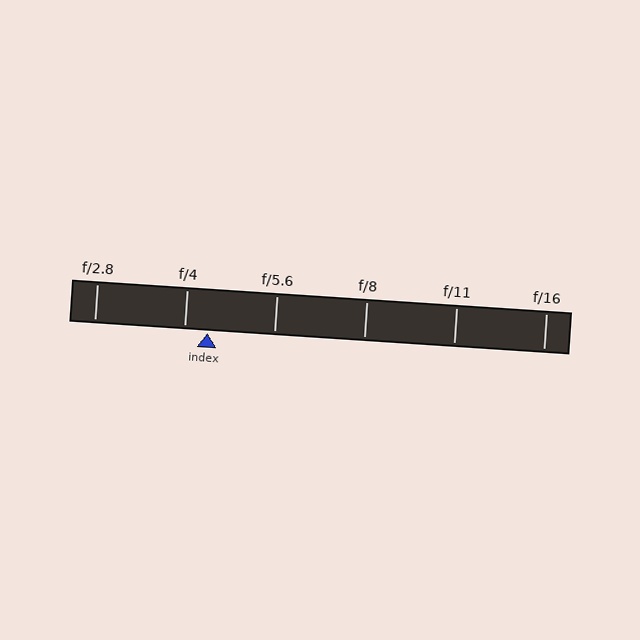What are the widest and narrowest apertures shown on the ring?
The widest aperture shown is f/2.8 and the narrowest is f/16.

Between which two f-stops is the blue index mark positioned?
The index mark is between f/4 and f/5.6.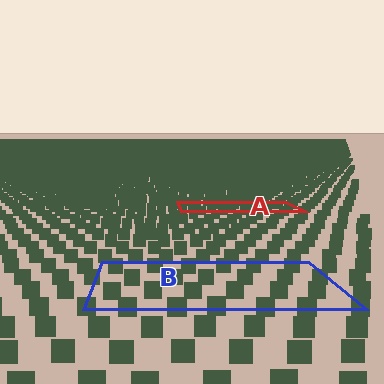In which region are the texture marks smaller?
The texture marks are smaller in region A, because it is farther away.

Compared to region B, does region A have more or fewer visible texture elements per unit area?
Region A has more texture elements per unit area — they are packed more densely because it is farther away.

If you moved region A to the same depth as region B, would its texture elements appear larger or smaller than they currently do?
They would appear larger. At a closer depth, the same texture elements are projected at a bigger on-screen size.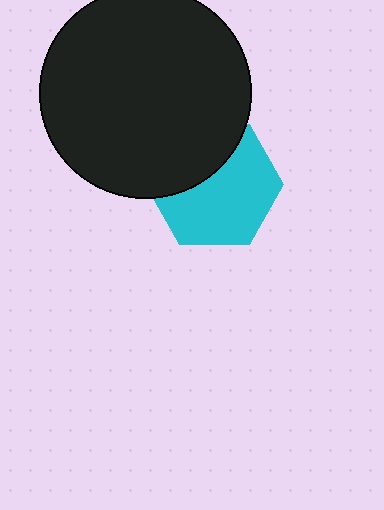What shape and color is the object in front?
The object in front is a black circle.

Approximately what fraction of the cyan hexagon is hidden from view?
Roughly 36% of the cyan hexagon is hidden behind the black circle.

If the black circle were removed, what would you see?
You would see the complete cyan hexagon.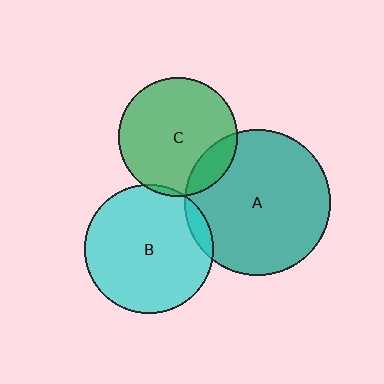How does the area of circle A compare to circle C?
Approximately 1.5 times.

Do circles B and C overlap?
Yes.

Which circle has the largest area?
Circle A (teal).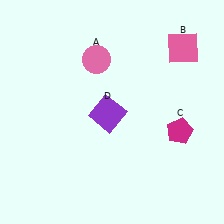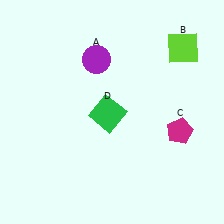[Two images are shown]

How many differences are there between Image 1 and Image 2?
There are 3 differences between the two images.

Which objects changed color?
A changed from pink to purple. B changed from pink to lime. D changed from purple to green.